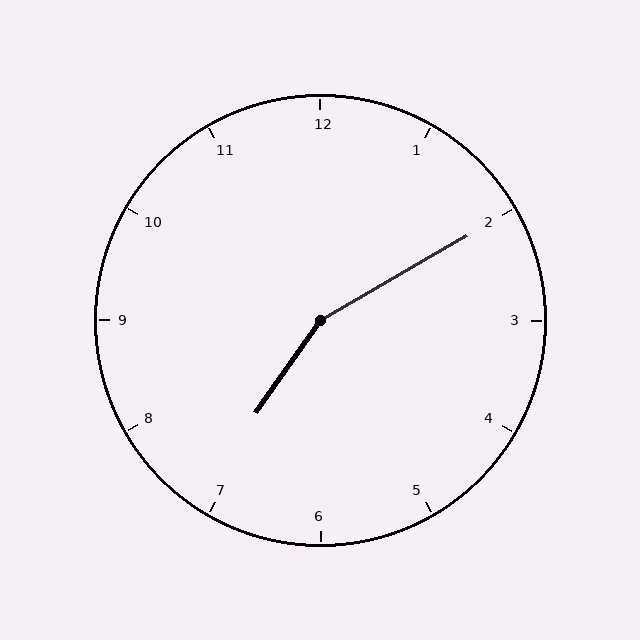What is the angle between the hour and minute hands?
Approximately 155 degrees.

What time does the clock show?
7:10.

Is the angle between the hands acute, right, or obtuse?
It is obtuse.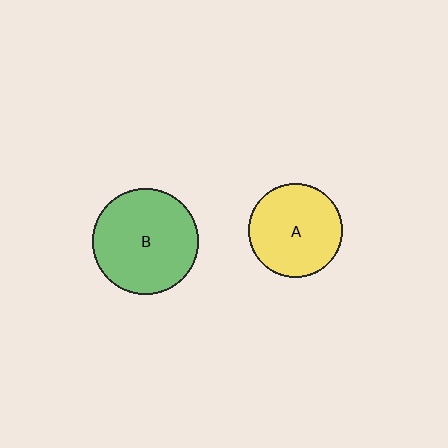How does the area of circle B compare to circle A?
Approximately 1.3 times.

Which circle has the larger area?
Circle B (green).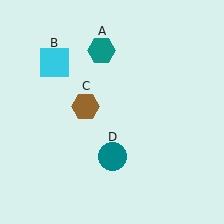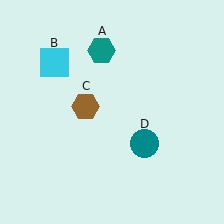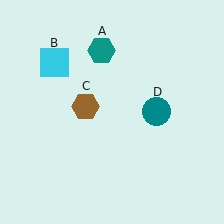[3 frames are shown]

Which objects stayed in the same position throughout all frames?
Teal hexagon (object A) and cyan square (object B) and brown hexagon (object C) remained stationary.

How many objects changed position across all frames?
1 object changed position: teal circle (object D).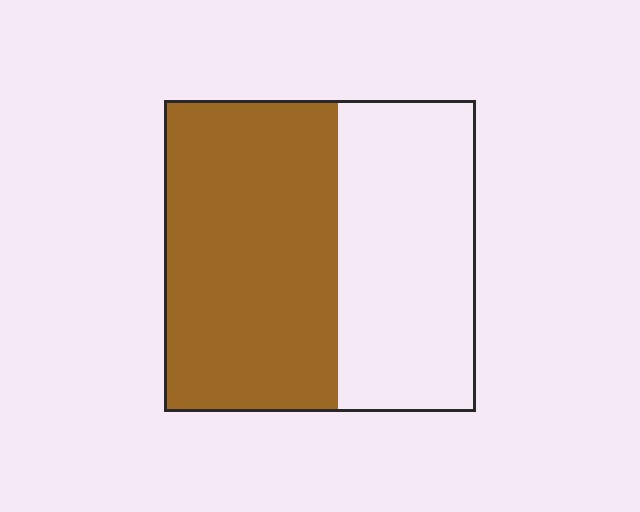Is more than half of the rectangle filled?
Yes.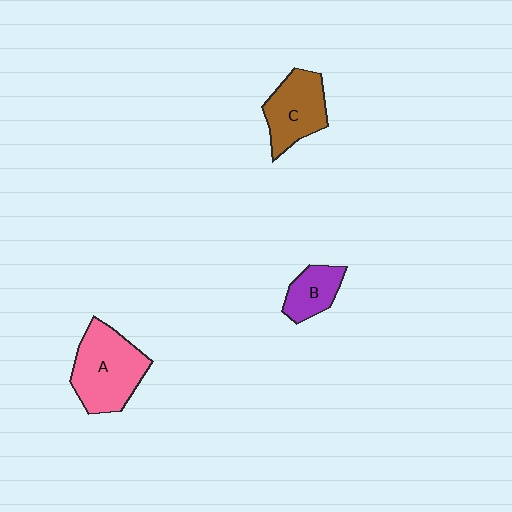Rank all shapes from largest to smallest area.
From largest to smallest: A (pink), C (brown), B (purple).